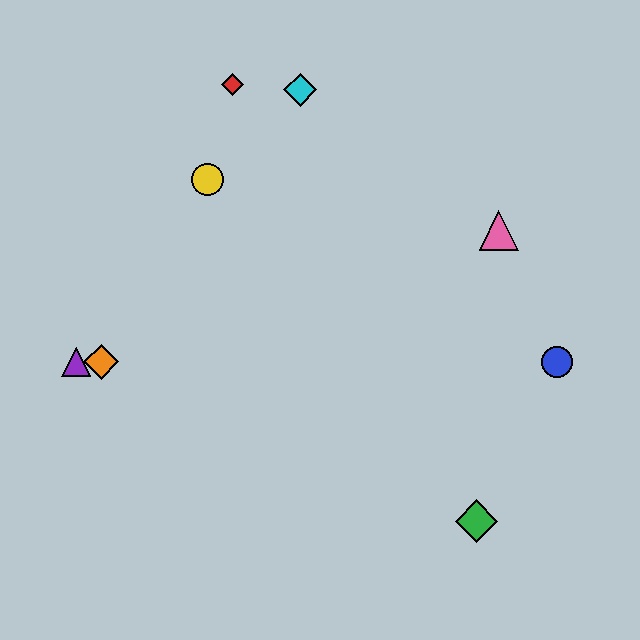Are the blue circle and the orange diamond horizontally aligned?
Yes, both are at y≈362.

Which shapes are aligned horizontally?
The blue circle, the purple triangle, the orange diamond are aligned horizontally.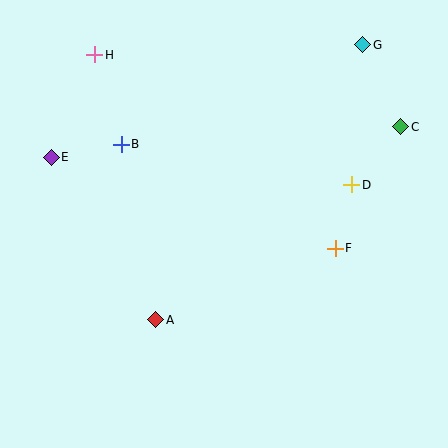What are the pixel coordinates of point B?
Point B is at (121, 145).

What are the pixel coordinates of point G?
Point G is at (363, 45).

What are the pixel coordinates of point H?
Point H is at (95, 55).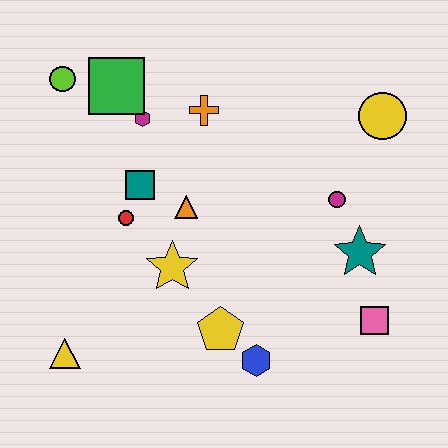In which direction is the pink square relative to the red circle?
The pink square is to the right of the red circle.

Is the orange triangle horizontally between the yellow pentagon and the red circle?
Yes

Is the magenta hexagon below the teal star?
No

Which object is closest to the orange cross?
The magenta hexagon is closest to the orange cross.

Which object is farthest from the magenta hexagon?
The pink square is farthest from the magenta hexagon.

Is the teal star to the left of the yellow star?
No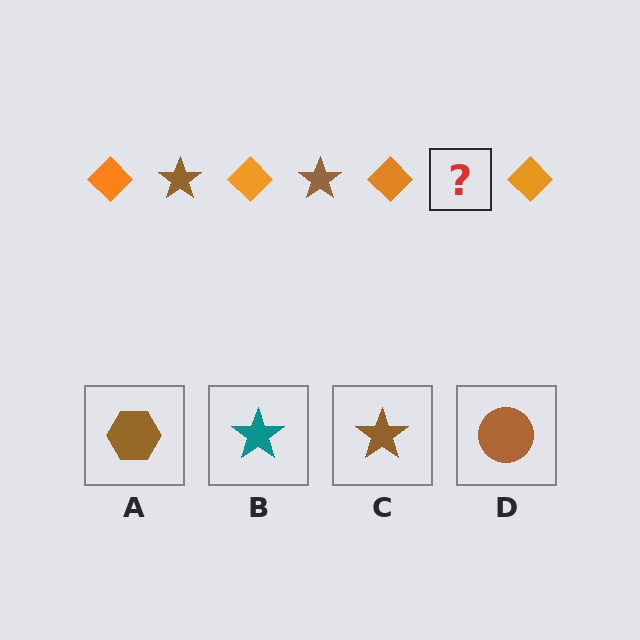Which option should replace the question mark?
Option C.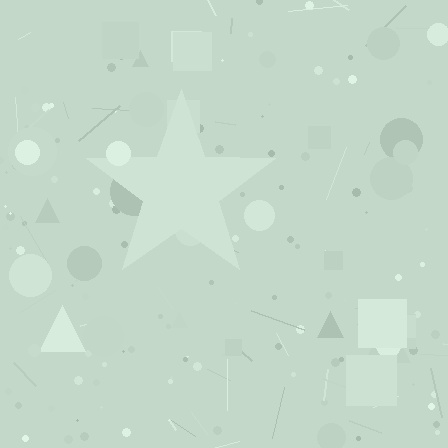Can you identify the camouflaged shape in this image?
The camouflaged shape is a star.